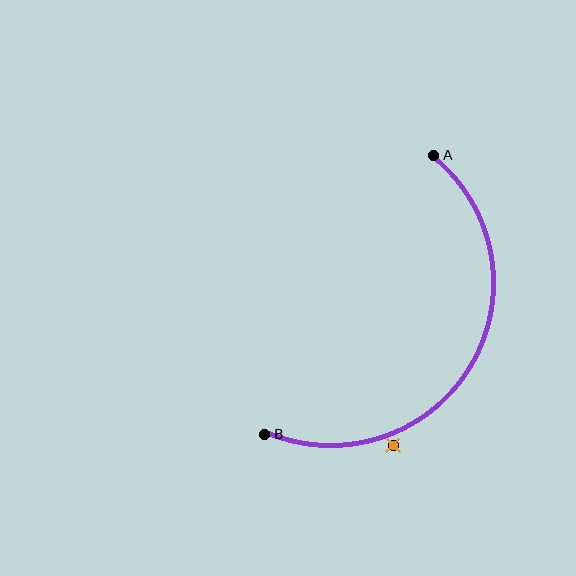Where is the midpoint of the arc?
The arc midpoint is the point on the curve farthest from the straight line joining A and B. It sits to the right of that line.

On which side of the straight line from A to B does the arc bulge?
The arc bulges to the right of the straight line connecting A and B.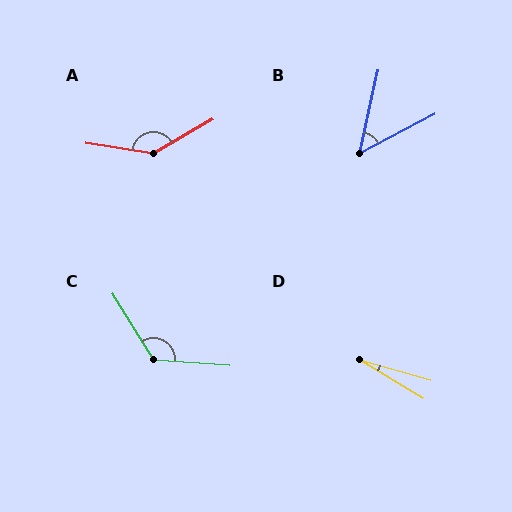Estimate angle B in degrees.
Approximately 50 degrees.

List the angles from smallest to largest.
D (15°), B (50°), C (125°), A (141°).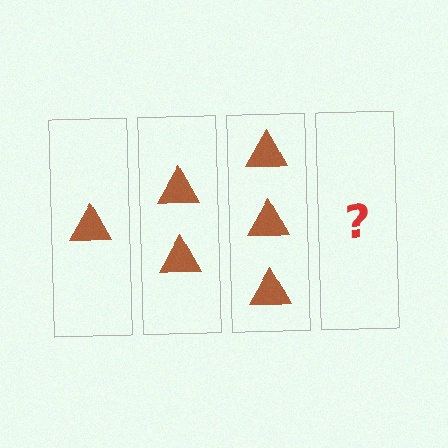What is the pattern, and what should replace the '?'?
The pattern is that each step adds one more triangle. The '?' should be 4 triangles.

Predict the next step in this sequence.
The next step is 4 triangles.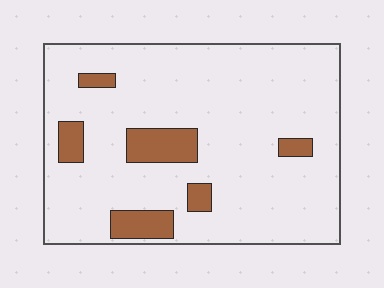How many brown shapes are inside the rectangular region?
6.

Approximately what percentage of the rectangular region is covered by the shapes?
Approximately 10%.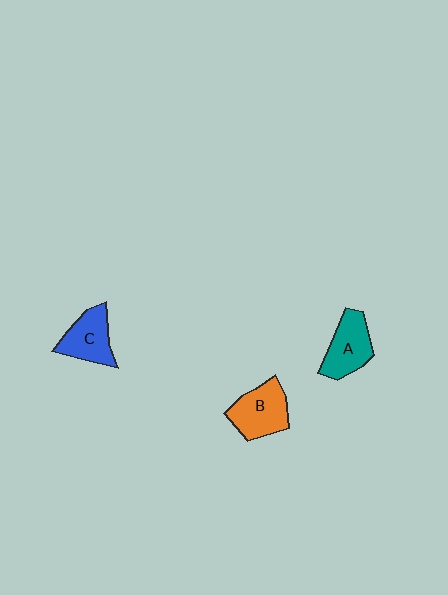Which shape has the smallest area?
Shape C (blue).